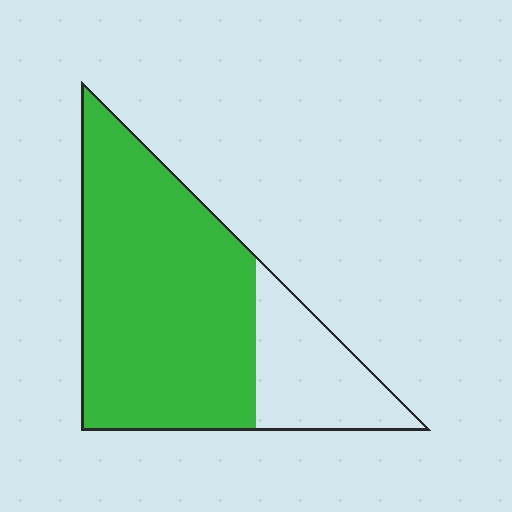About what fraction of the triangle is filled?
About three quarters (3/4).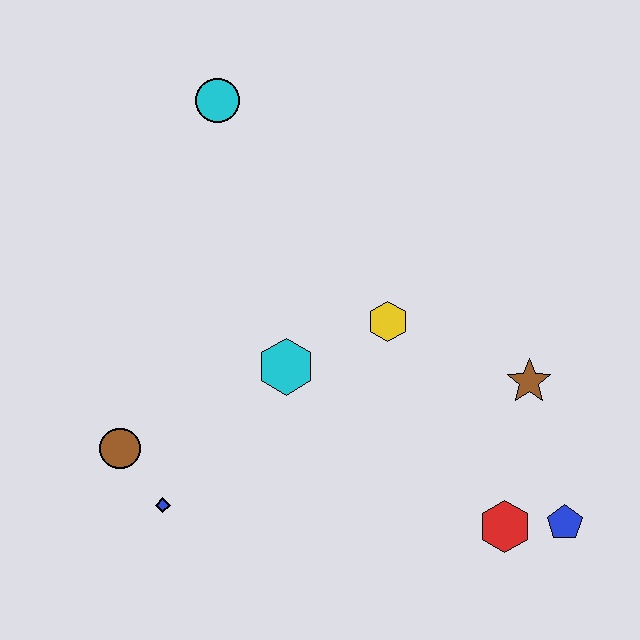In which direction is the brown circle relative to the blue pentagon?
The brown circle is to the left of the blue pentagon.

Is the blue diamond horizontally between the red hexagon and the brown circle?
Yes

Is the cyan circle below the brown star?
No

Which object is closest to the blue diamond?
The brown circle is closest to the blue diamond.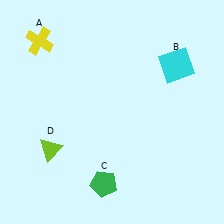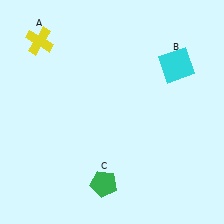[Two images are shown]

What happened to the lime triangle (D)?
The lime triangle (D) was removed in Image 2. It was in the bottom-left area of Image 1.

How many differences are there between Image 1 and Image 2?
There is 1 difference between the two images.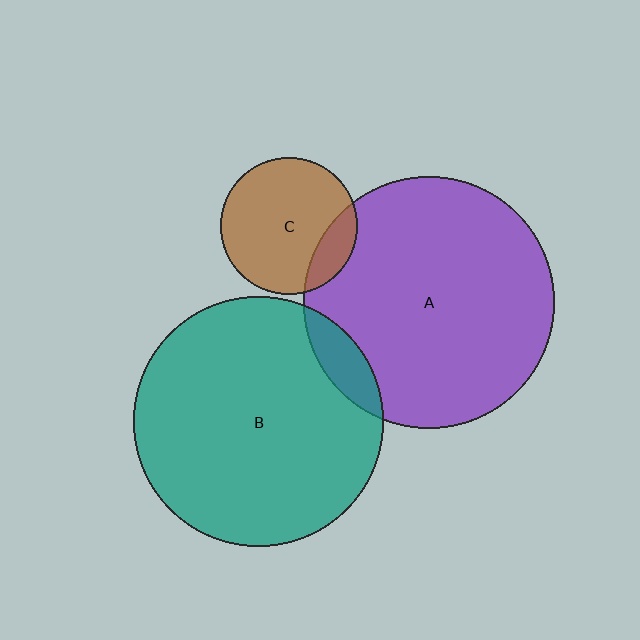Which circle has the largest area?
Circle A (purple).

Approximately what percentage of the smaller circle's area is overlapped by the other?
Approximately 15%.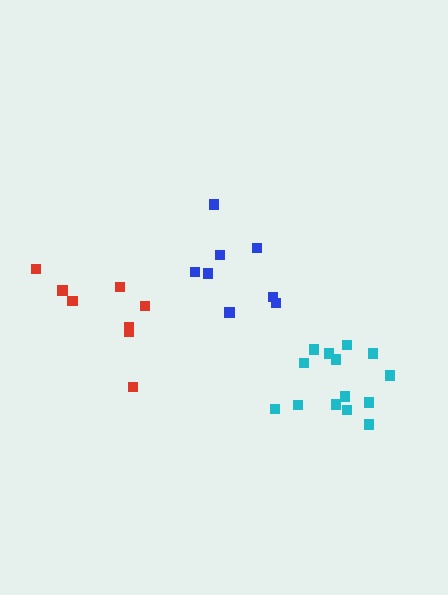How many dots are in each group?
Group 1: 14 dots, Group 2: 8 dots, Group 3: 8 dots (30 total).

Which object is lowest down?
The cyan cluster is bottommost.